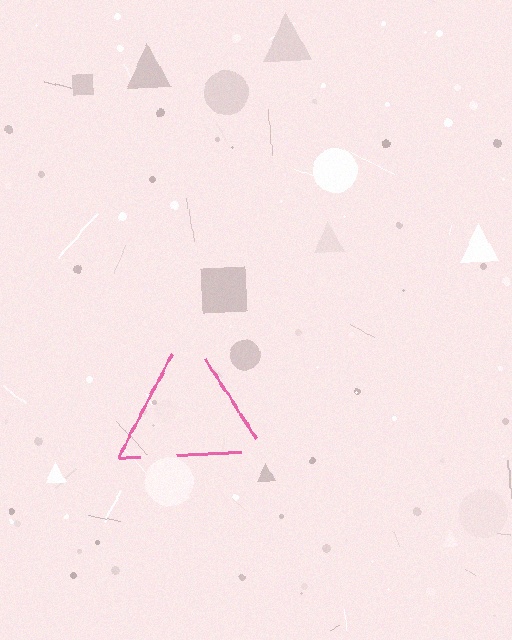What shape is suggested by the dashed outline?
The dashed outline suggests a triangle.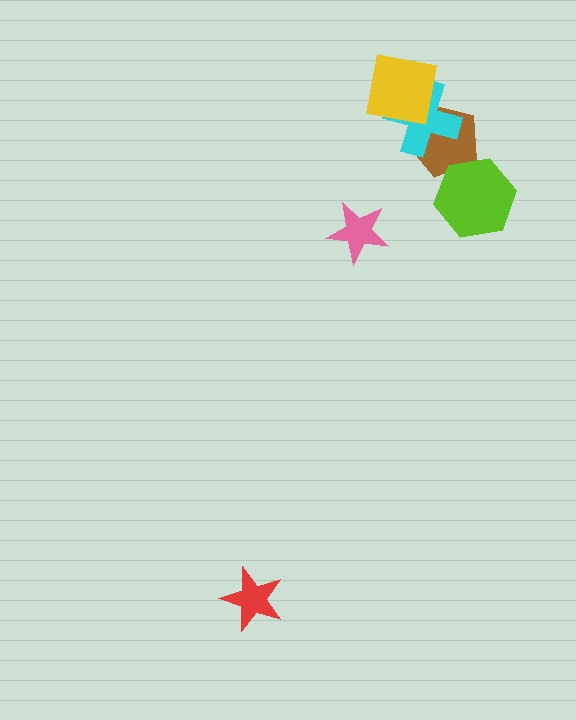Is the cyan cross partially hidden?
Yes, it is partially covered by another shape.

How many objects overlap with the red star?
0 objects overlap with the red star.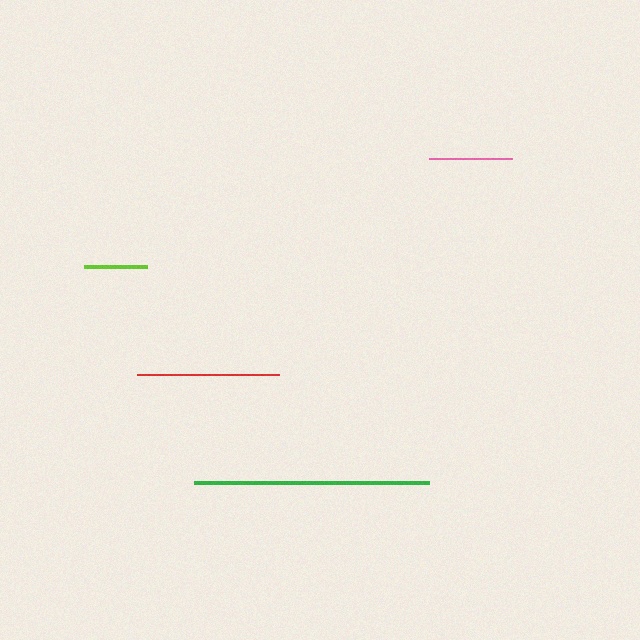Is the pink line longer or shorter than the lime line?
The pink line is longer than the lime line.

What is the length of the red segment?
The red segment is approximately 142 pixels long.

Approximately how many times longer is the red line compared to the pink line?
The red line is approximately 1.7 times the length of the pink line.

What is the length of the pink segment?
The pink segment is approximately 83 pixels long.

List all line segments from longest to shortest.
From longest to shortest: green, red, pink, lime.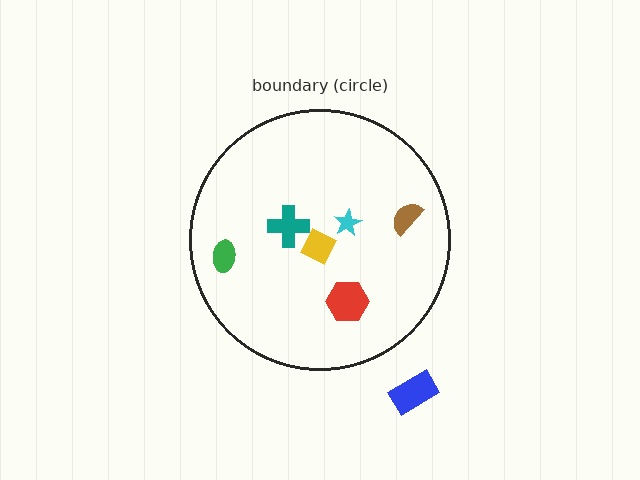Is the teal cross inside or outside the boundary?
Inside.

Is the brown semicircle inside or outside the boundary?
Inside.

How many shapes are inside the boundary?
6 inside, 1 outside.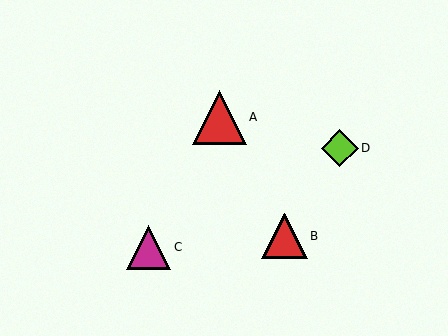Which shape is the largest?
The red triangle (labeled A) is the largest.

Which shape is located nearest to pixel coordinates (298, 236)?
The red triangle (labeled B) at (285, 236) is nearest to that location.